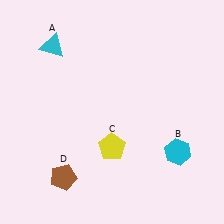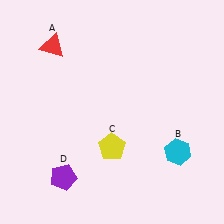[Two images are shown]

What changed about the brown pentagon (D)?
In Image 1, D is brown. In Image 2, it changed to purple.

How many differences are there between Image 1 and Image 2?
There are 2 differences between the two images.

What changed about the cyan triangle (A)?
In Image 1, A is cyan. In Image 2, it changed to red.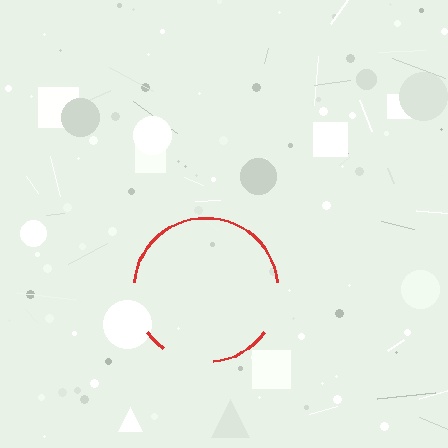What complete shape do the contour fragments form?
The contour fragments form a circle.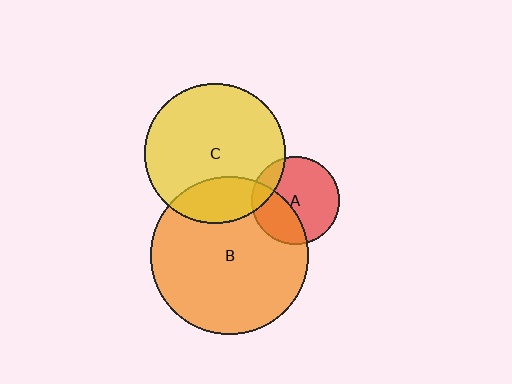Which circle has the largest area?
Circle B (orange).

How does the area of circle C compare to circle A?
Approximately 2.6 times.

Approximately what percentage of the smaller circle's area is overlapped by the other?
Approximately 20%.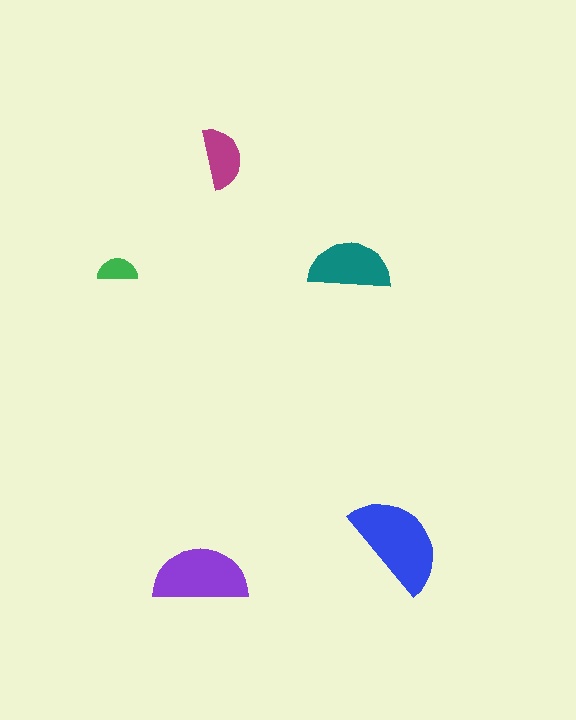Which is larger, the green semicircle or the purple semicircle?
The purple one.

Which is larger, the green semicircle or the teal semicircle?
The teal one.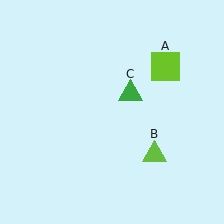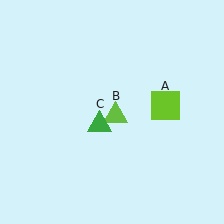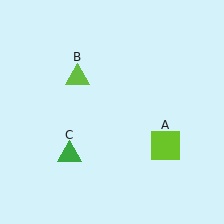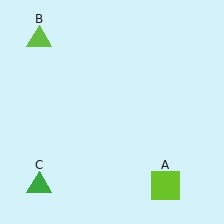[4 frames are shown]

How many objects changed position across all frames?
3 objects changed position: lime square (object A), lime triangle (object B), green triangle (object C).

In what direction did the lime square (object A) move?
The lime square (object A) moved down.